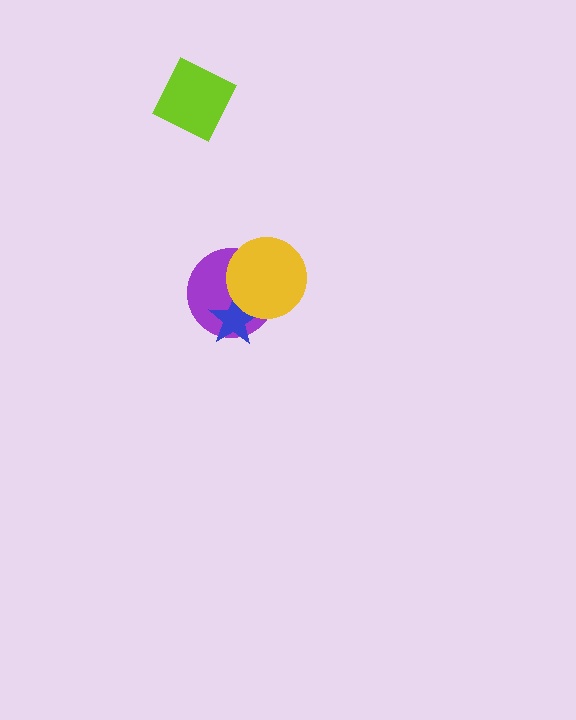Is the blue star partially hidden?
Yes, it is partially covered by another shape.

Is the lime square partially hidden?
No, no other shape covers it.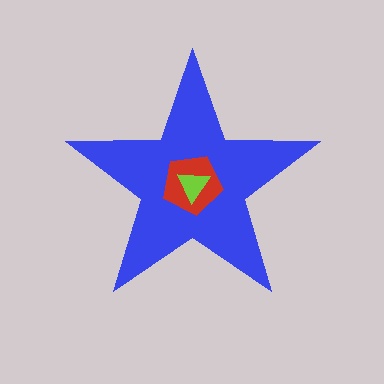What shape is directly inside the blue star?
The red pentagon.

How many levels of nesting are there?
3.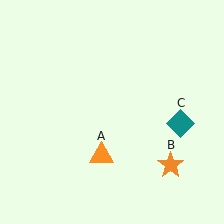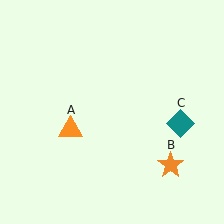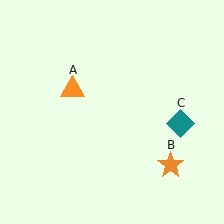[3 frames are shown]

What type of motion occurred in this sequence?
The orange triangle (object A) rotated clockwise around the center of the scene.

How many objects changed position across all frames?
1 object changed position: orange triangle (object A).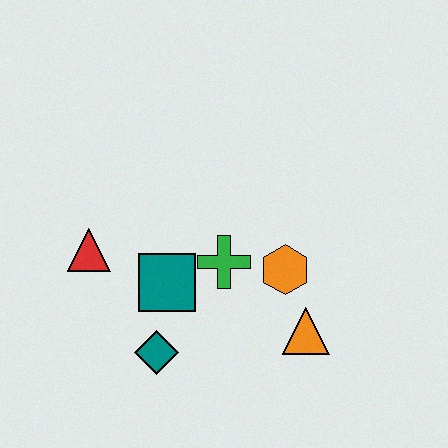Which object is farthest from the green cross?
The red triangle is farthest from the green cross.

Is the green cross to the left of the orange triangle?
Yes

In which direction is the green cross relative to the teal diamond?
The green cross is above the teal diamond.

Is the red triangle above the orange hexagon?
Yes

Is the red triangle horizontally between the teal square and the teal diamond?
No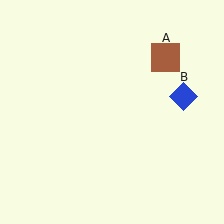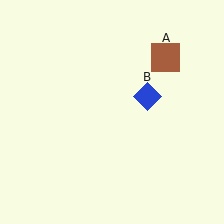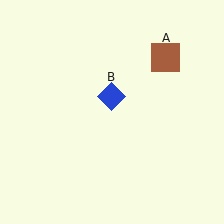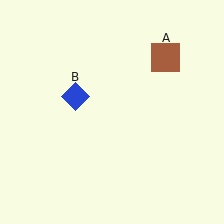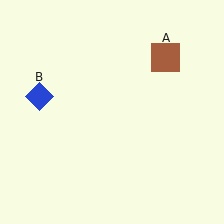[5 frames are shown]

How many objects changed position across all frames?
1 object changed position: blue diamond (object B).